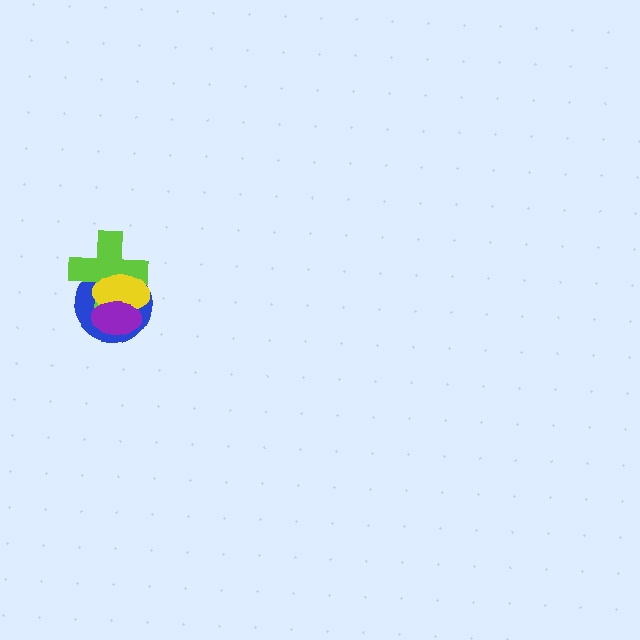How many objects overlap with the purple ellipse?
3 objects overlap with the purple ellipse.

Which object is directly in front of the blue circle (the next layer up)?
The lime cross is directly in front of the blue circle.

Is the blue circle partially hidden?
Yes, it is partially covered by another shape.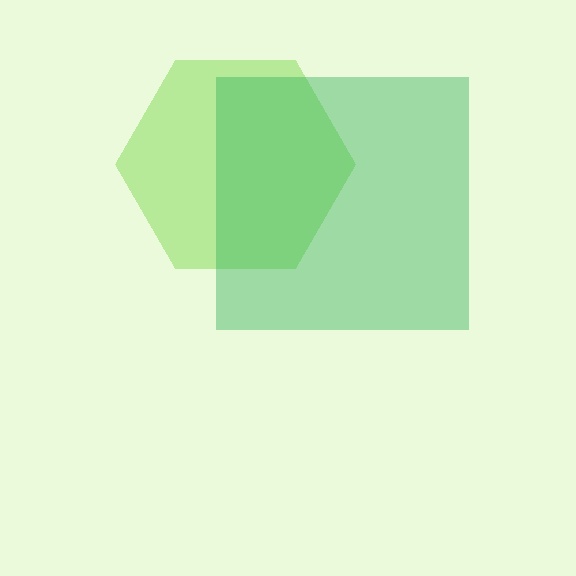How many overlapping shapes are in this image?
There are 2 overlapping shapes in the image.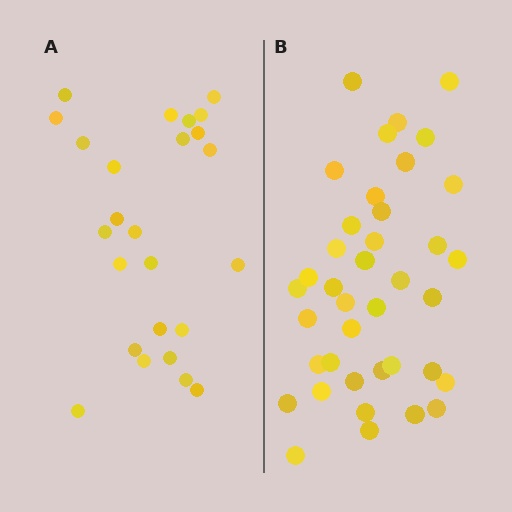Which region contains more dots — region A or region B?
Region B (the right region) has more dots.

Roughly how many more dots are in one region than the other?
Region B has approximately 15 more dots than region A.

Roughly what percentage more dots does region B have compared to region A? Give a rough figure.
About 55% more.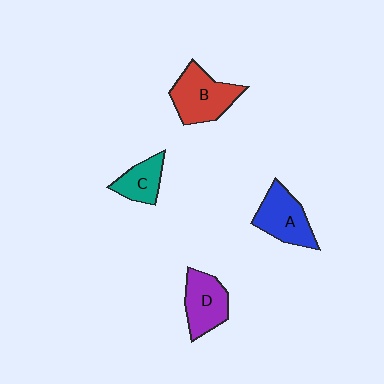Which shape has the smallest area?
Shape C (teal).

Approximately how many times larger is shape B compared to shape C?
Approximately 1.7 times.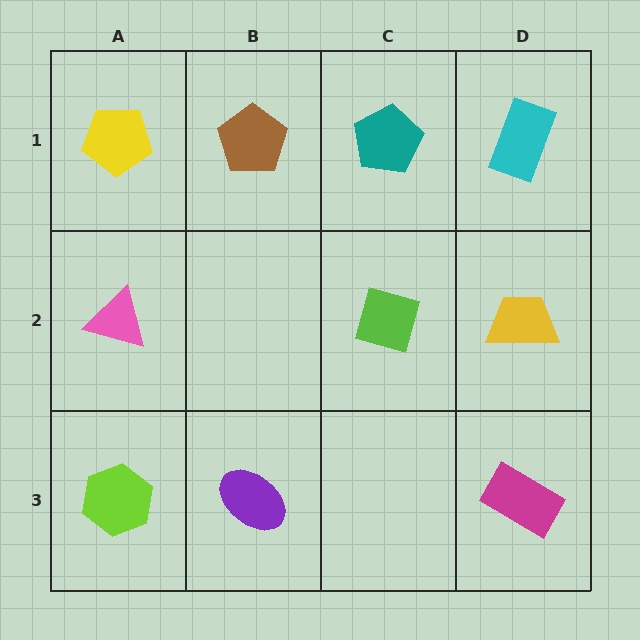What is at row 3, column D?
A magenta rectangle.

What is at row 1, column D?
A cyan rectangle.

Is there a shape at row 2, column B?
No, that cell is empty.